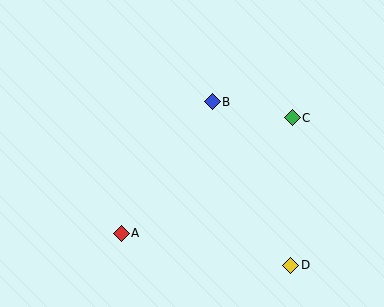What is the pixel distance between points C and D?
The distance between C and D is 147 pixels.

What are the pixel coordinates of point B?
Point B is at (212, 102).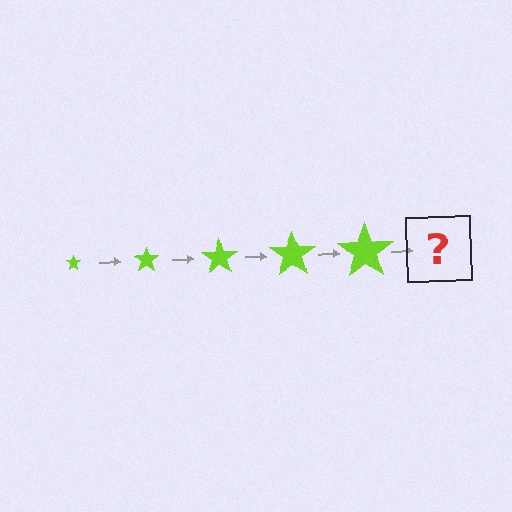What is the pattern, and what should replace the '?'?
The pattern is that the star gets progressively larger each step. The '?' should be a lime star, larger than the previous one.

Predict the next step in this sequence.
The next step is a lime star, larger than the previous one.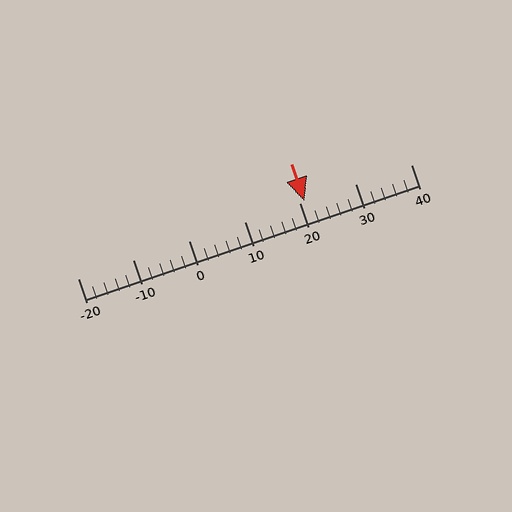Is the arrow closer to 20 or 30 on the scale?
The arrow is closer to 20.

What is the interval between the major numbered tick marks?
The major tick marks are spaced 10 units apart.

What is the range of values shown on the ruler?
The ruler shows values from -20 to 40.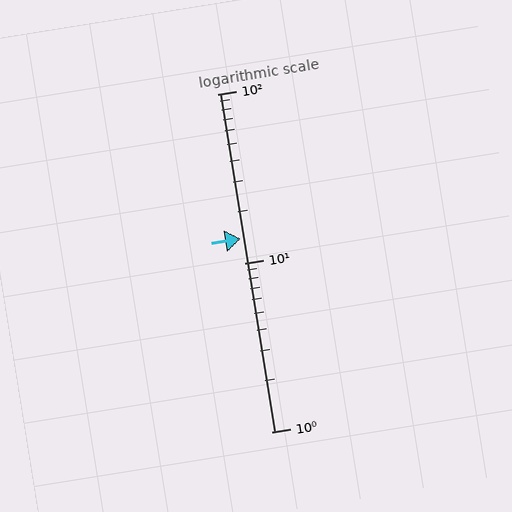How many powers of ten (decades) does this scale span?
The scale spans 2 decades, from 1 to 100.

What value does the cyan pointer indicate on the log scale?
The pointer indicates approximately 14.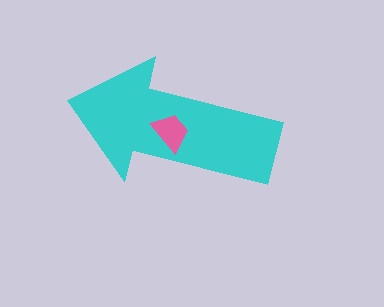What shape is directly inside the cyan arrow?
The pink trapezoid.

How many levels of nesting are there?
2.